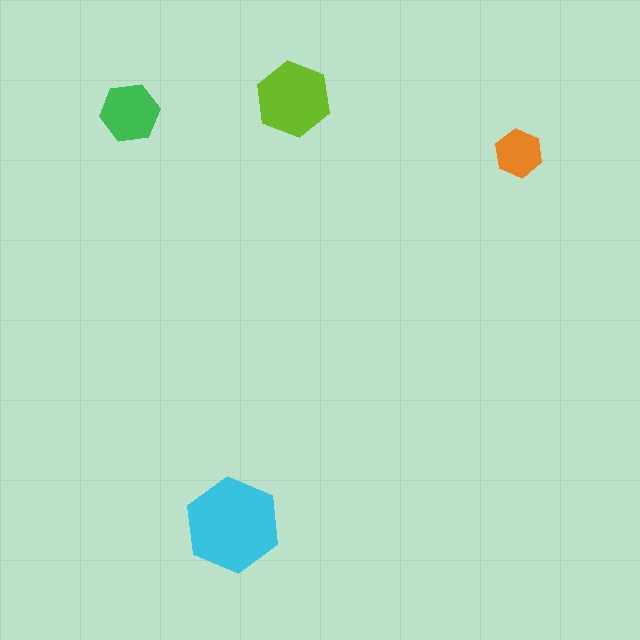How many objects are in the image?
There are 4 objects in the image.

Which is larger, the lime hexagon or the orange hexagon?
The lime one.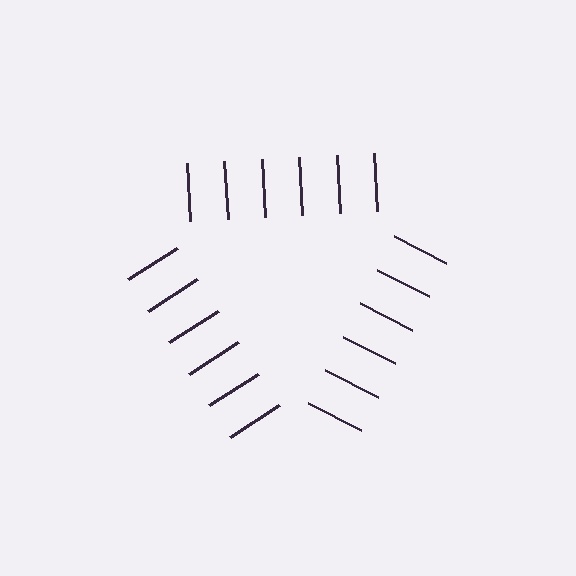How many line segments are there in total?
18 — 6 along each of the 3 edges.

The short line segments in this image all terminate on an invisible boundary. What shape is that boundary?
An illusory triangle — the line segments terminate on its edges but no continuous stroke is drawn.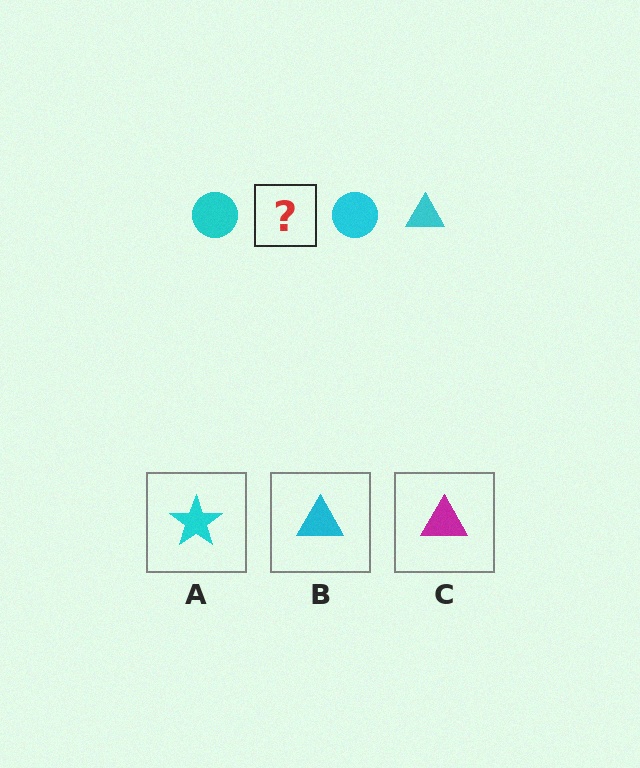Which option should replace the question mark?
Option B.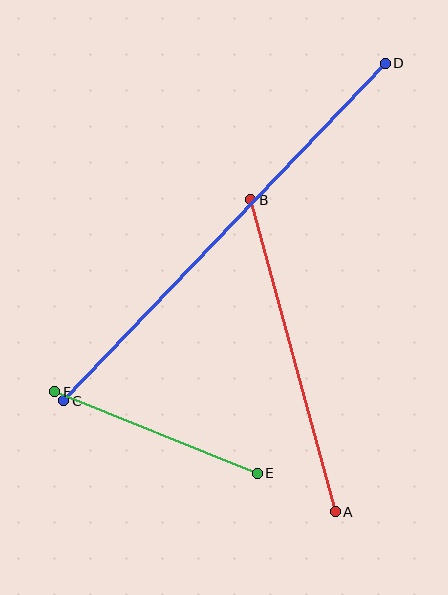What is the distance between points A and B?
The distance is approximately 323 pixels.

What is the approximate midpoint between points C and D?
The midpoint is at approximately (224, 232) pixels.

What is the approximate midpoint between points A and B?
The midpoint is at approximately (293, 356) pixels.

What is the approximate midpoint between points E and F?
The midpoint is at approximately (156, 432) pixels.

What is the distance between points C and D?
The distance is approximately 466 pixels.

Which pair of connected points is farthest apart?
Points C and D are farthest apart.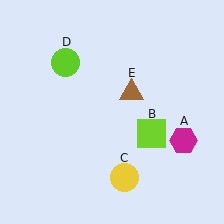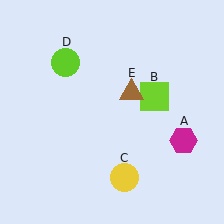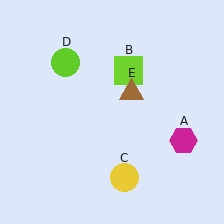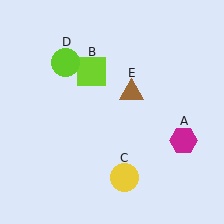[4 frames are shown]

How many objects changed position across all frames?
1 object changed position: lime square (object B).